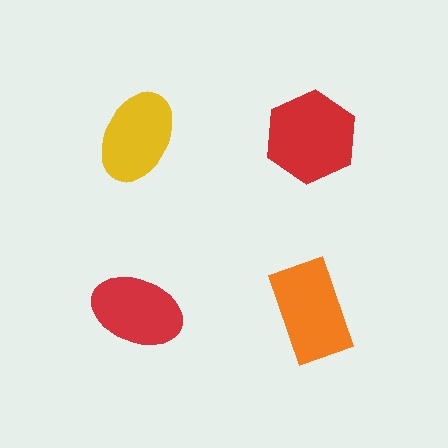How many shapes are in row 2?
2 shapes.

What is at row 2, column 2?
An orange rectangle.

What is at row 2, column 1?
A red ellipse.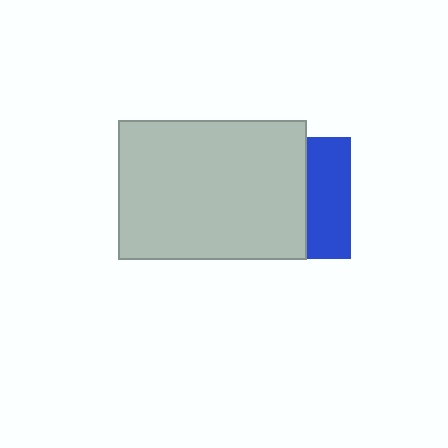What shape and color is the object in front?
The object in front is a light gray rectangle.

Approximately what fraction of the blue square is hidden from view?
Roughly 64% of the blue square is hidden behind the light gray rectangle.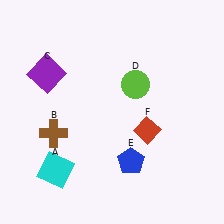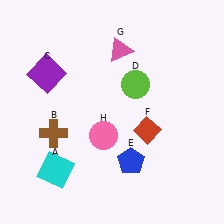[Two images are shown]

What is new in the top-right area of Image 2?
A pink triangle (G) was added in the top-right area of Image 2.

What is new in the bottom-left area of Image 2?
A pink circle (H) was added in the bottom-left area of Image 2.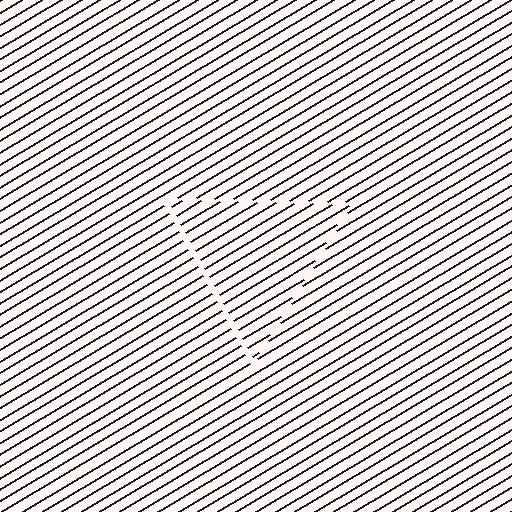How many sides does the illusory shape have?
3 sides — the line-ends trace a triangle.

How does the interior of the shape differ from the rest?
The interior of the shape contains the same grating, shifted by half a period — the contour is defined by the phase discontinuity where line-ends from the inner and outer gratings abut.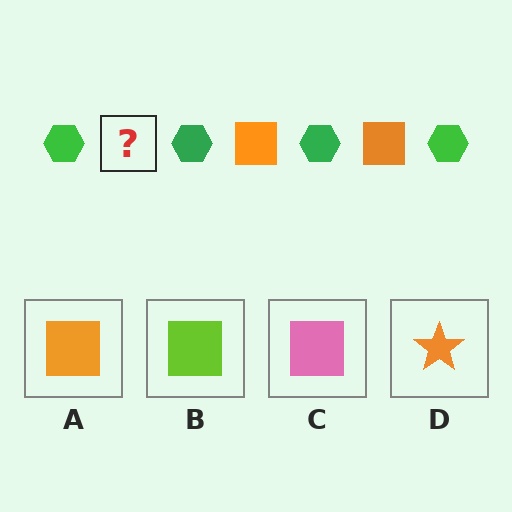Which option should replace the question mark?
Option A.